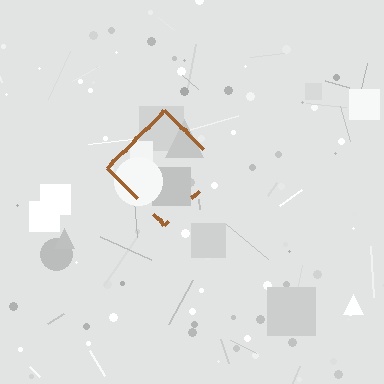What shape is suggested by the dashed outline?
The dashed outline suggests a diamond.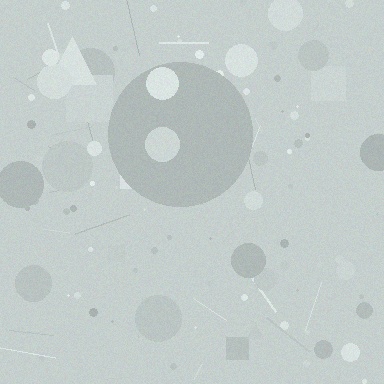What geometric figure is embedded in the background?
A circle is embedded in the background.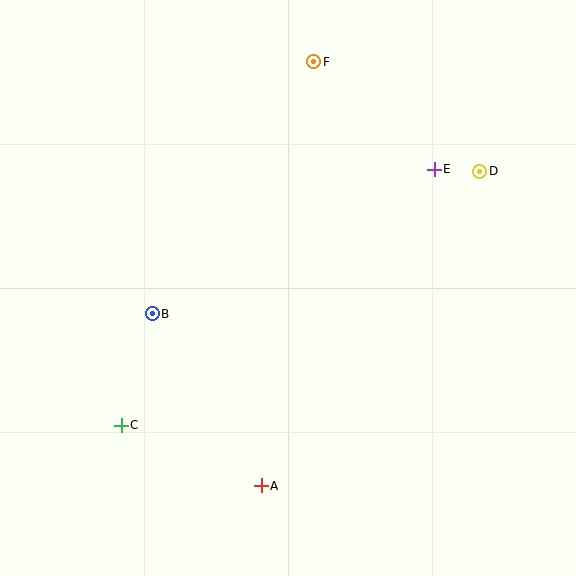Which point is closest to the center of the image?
Point B at (152, 314) is closest to the center.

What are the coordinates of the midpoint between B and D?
The midpoint between B and D is at (316, 242).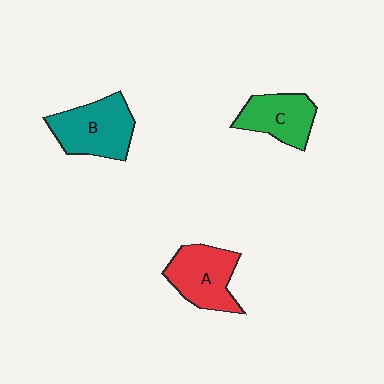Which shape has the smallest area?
Shape C (green).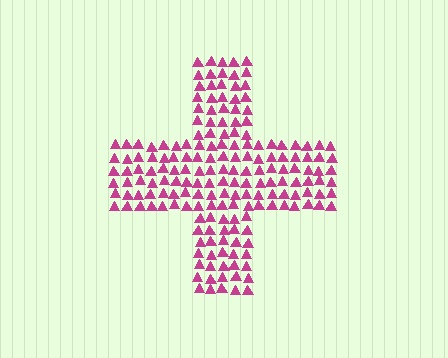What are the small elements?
The small elements are triangles.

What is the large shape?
The large shape is a cross.